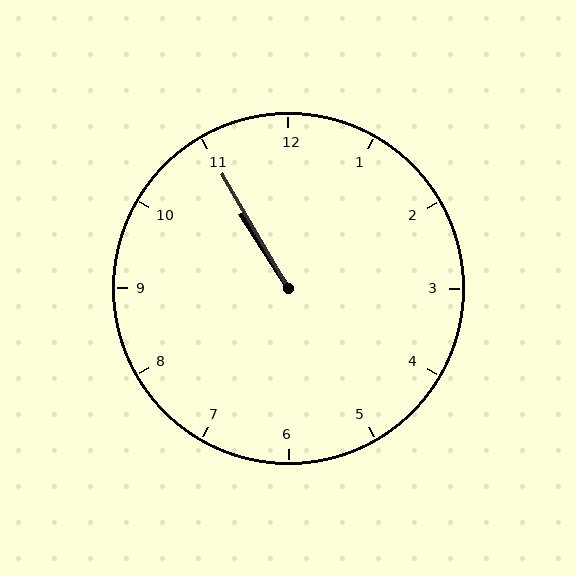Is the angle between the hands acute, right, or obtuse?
It is acute.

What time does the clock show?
10:55.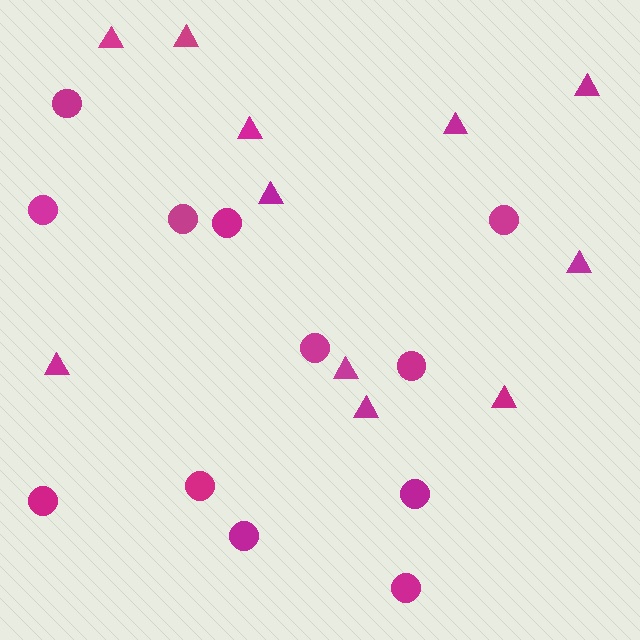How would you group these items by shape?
There are 2 groups: one group of triangles (11) and one group of circles (12).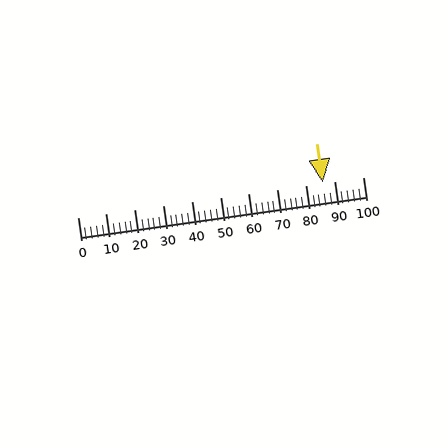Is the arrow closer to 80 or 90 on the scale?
The arrow is closer to 90.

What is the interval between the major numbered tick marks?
The major tick marks are spaced 10 units apart.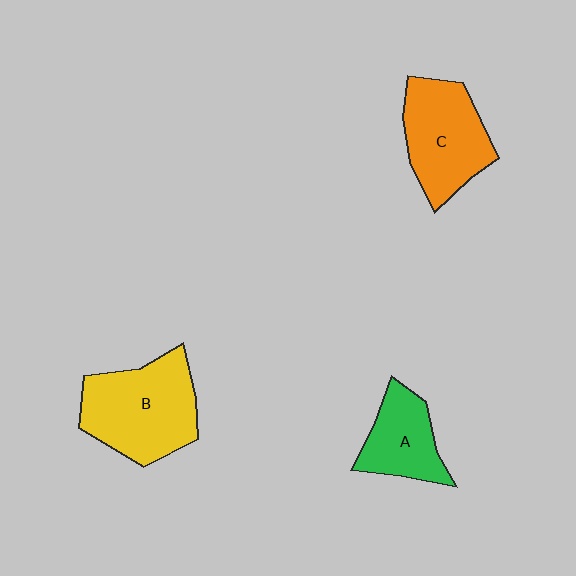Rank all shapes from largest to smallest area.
From largest to smallest: B (yellow), C (orange), A (green).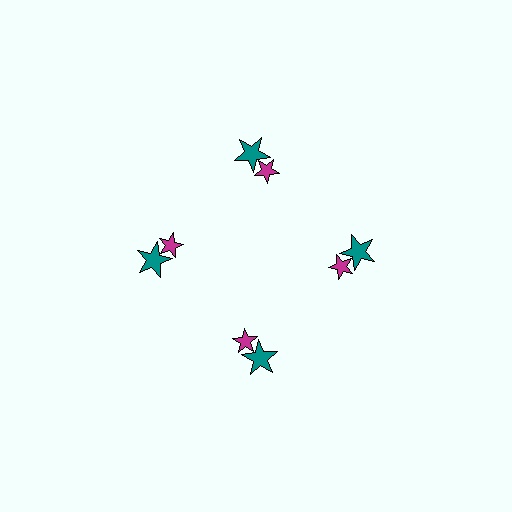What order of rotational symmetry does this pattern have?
This pattern has 4-fold rotational symmetry.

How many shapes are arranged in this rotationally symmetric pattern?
There are 8 shapes, arranged in 4 groups of 2.